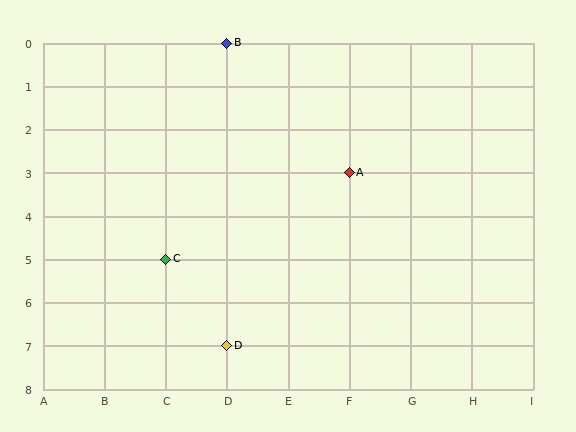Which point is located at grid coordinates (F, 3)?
Point A is at (F, 3).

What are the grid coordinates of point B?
Point B is at grid coordinates (D, 0).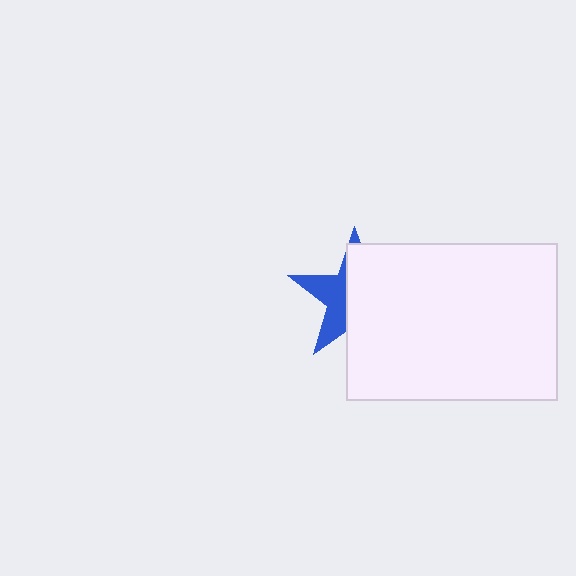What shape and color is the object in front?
The object in front is a white rectangle.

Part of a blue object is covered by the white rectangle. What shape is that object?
It is a star.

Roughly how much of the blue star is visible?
A small part of it is visible (roughly 38%).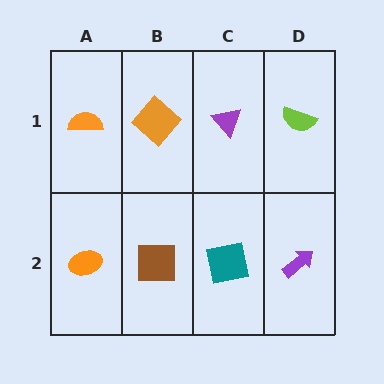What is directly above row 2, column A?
An orange semicircle.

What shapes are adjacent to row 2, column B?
An orange diamond (row 1, column B), an orange ellipse (row 2, column A), a teal square (row 2, column C).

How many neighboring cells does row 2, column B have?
3.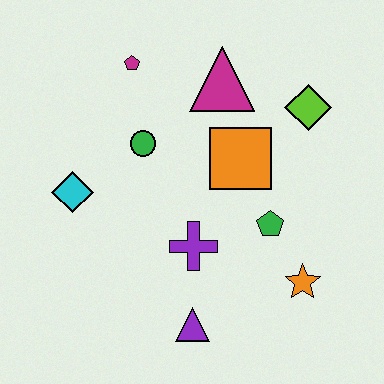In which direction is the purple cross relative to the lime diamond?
The purple cross is below the lime diamond.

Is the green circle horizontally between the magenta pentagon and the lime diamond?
Yes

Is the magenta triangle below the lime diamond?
No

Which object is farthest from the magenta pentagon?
The orange star is farthest from the magenta pentagon.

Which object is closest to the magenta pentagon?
The green circle is closest to the magenta pentagon.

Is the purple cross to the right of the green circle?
Yes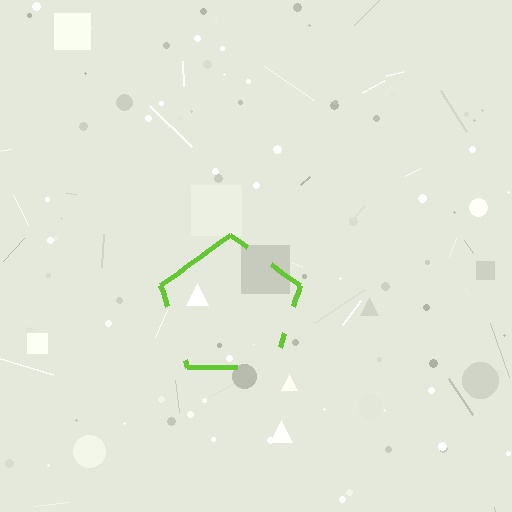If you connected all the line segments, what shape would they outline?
They would outline a pentagon.